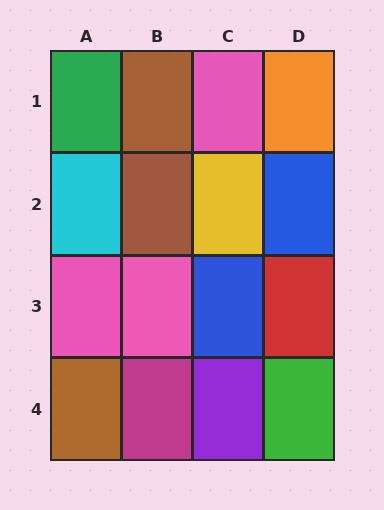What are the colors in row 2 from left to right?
Cyan, brown, yellow, blue.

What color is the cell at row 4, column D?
Green.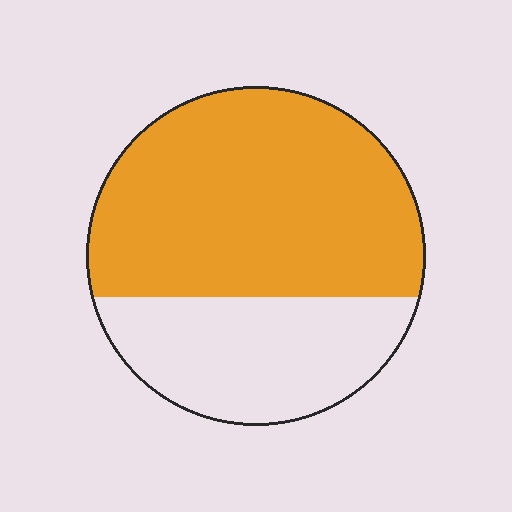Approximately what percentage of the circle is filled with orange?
Approximately 65%.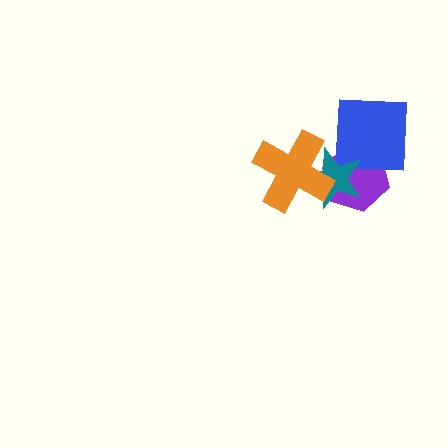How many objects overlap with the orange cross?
2 objects overlap with the orange cross.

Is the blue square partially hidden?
Yes, it is partially covered by another shape.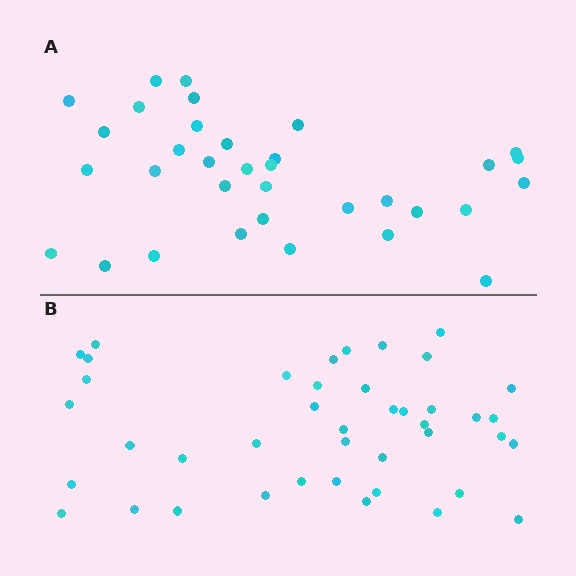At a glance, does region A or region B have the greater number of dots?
Region B (the bottom region) has more dots.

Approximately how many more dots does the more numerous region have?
Region B has roughly 8 or so more dots than region A.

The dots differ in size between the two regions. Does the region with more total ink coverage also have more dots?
No. Region A has more total ink coverage because its dots are larger, but region B actually contains more individual dots. Total area can be misleading — the number of items is what matters here.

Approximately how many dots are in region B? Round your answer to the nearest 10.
About 40 dots. (The exact count is 42, which rounds to 40.)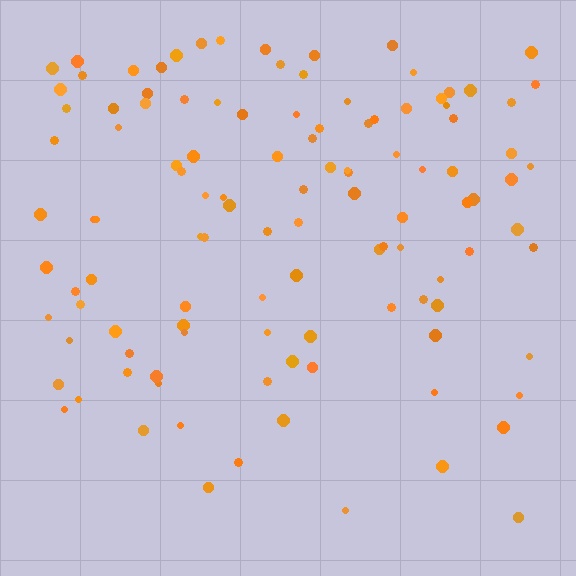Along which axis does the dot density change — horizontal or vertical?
Vertical.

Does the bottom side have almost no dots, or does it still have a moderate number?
Still a moderate number, just noticeably fewer than the top.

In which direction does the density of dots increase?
From bottom to top, with the top side densest.